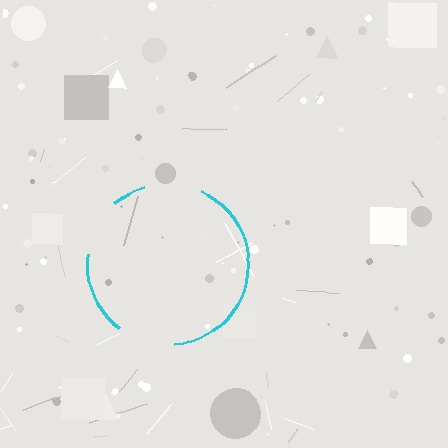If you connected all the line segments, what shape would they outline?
They would outline a circle.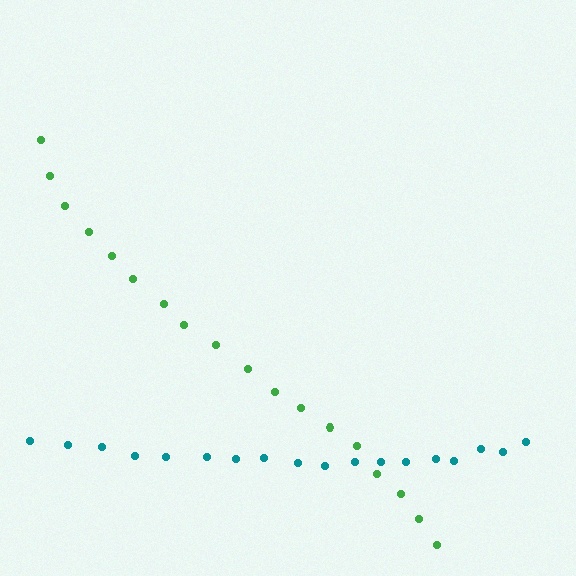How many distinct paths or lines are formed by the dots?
There are 2 distinct paths.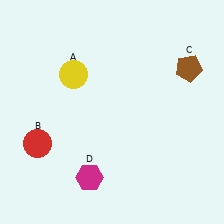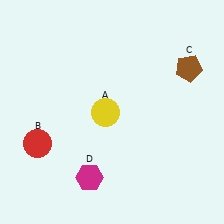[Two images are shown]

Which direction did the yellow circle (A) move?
The yellow circle (A) moved down.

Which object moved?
The yellow circle (A) moved down.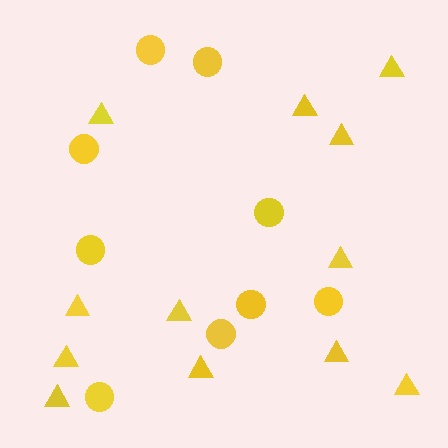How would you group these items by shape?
There are 2 groups: one group of circles (9) and one group of triangles (12).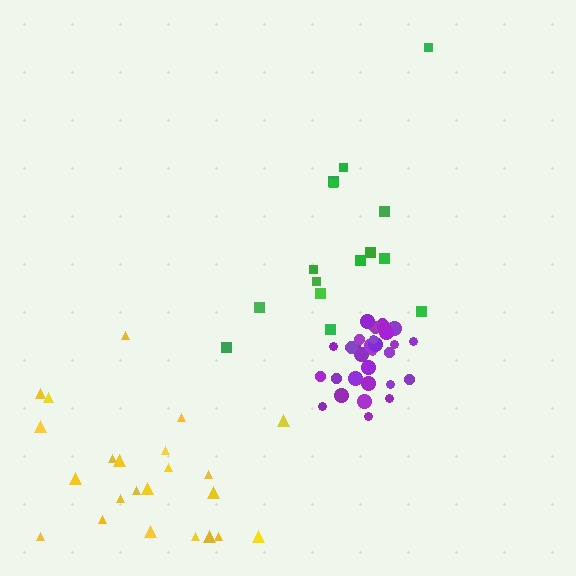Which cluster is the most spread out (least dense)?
Green.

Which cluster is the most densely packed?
Purple.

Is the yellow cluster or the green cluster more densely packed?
Yellow.